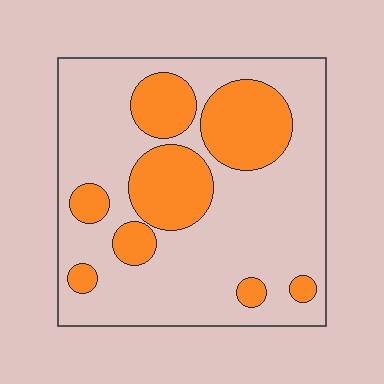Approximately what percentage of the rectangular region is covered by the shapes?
Approximately 30%.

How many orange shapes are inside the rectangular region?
8.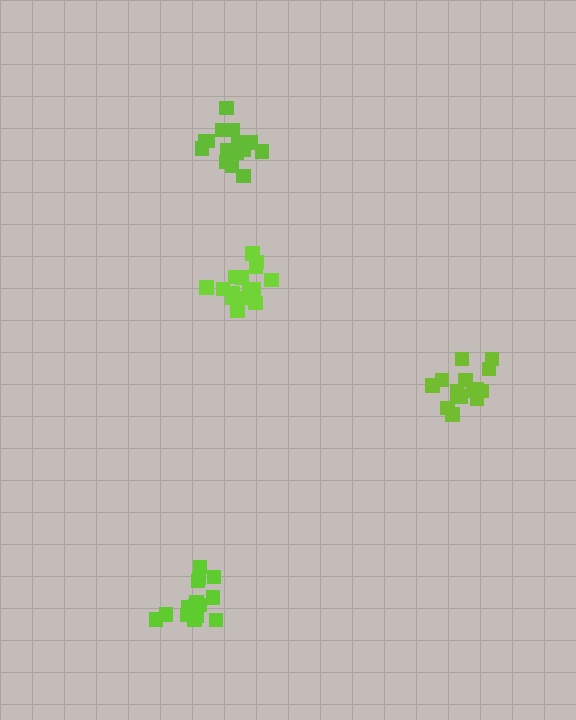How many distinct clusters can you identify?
There are 4 distinct clusters.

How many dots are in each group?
Group 1: 16 dots, Group 2: 15 dots, Group 3: 15 dots, Group 4: 16 dots (62 total).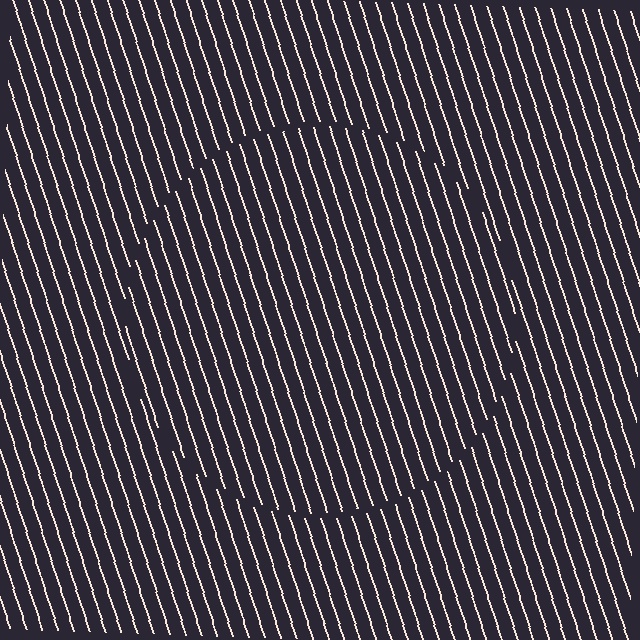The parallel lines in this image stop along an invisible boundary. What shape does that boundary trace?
An illusory circle. The interior of the shape contains the same grating, shifted by half a period — the contour is defined by the phase discontinuity where line-ends from the inner and outer gratings abut.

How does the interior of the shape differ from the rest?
The interior of the shape contains the same grating, shifted by half a period — the contour is defined by the phase discontinuity where line-ends from the inner and outer gratings abut.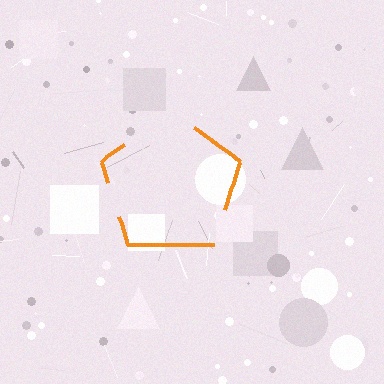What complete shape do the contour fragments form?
The contour fragments form a pentagon.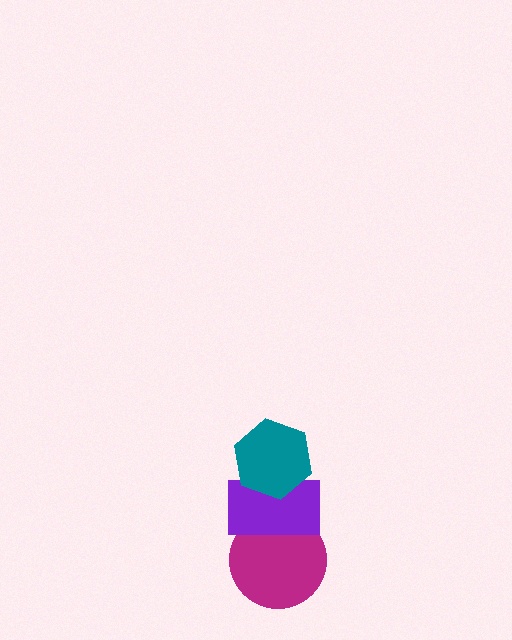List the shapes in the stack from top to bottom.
From top to bottom: the teal hexagon, the purple rectangle, the magenta circle.